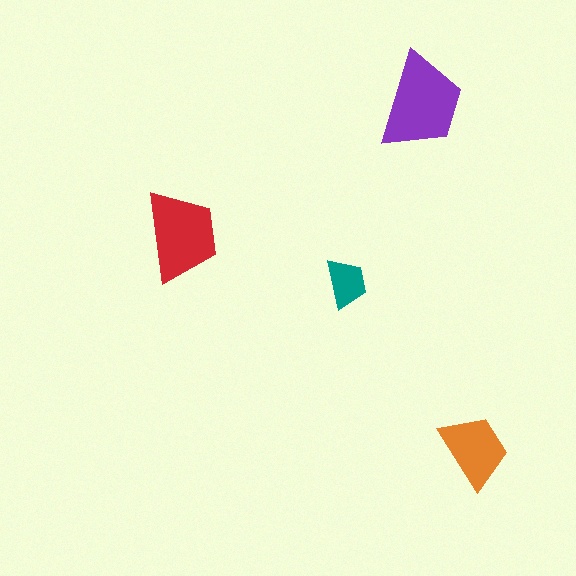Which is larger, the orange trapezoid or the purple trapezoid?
The purple one.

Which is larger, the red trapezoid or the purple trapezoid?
The purple one.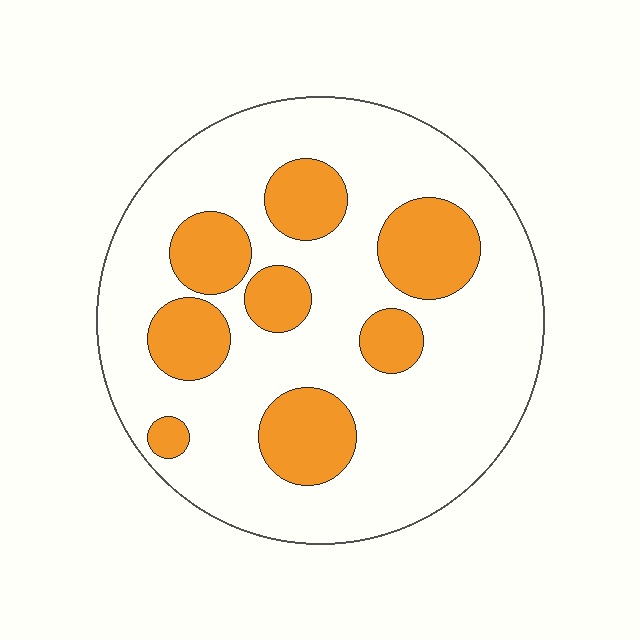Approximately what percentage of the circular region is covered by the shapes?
Approximately 25%.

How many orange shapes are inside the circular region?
8.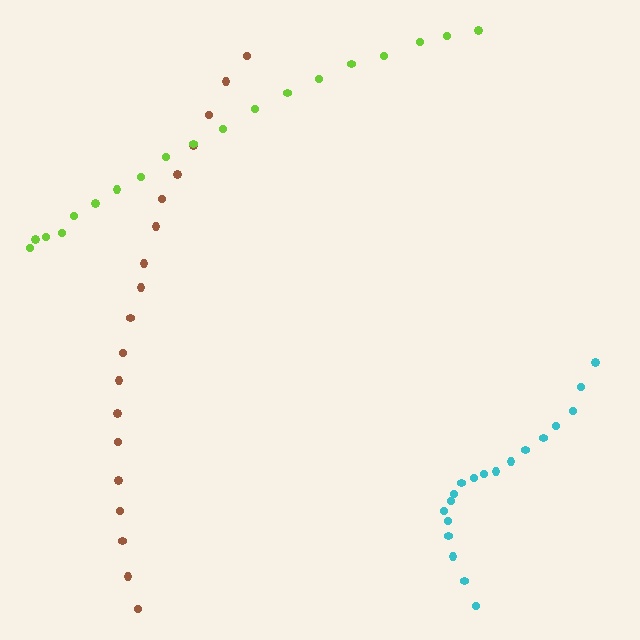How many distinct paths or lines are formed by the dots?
There are 3 distinct paths.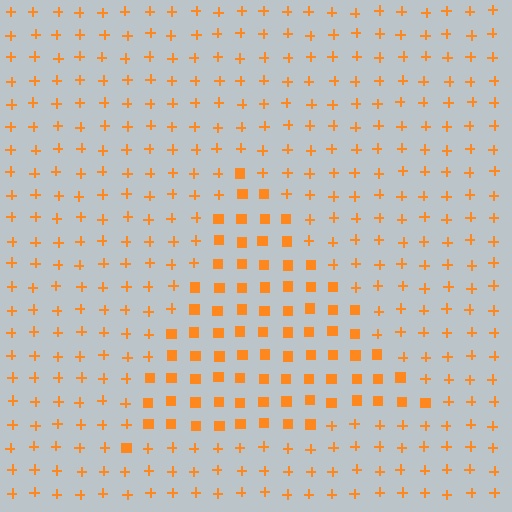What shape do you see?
I see a triangle.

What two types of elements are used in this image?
The image uses squares inside the triangle region and plus signs outside it.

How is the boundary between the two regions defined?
The boundary is defined by a change in element shape: squares inside vs. plus signs outside. All elements share the same color and spacing.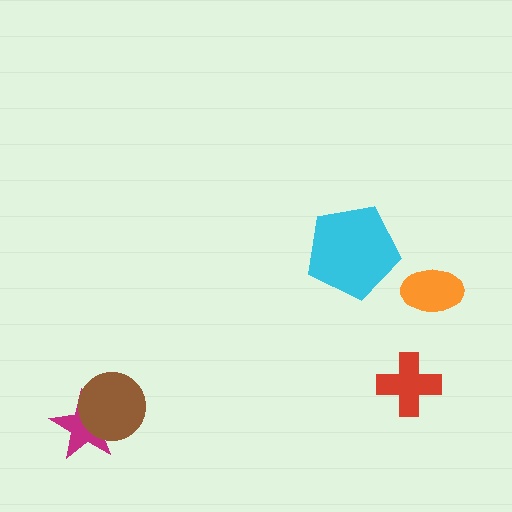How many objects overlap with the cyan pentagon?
0 objects overlap with the cyan pentagon.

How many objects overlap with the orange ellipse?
0 objects overlap with the orange ellipse.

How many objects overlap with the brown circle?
1 object overlaps with the brown circle.